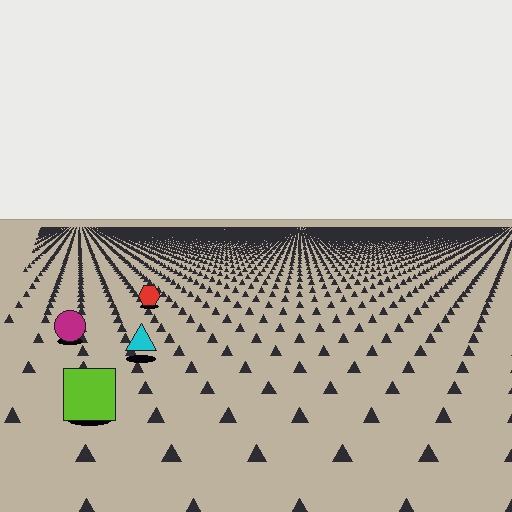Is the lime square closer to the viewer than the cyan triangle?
Yes. The lime square is closer — you can tell from the texture gradient: the ground texture is coarser near it.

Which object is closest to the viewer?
The lime square is closest. The texture marks near it are larger and more spread out.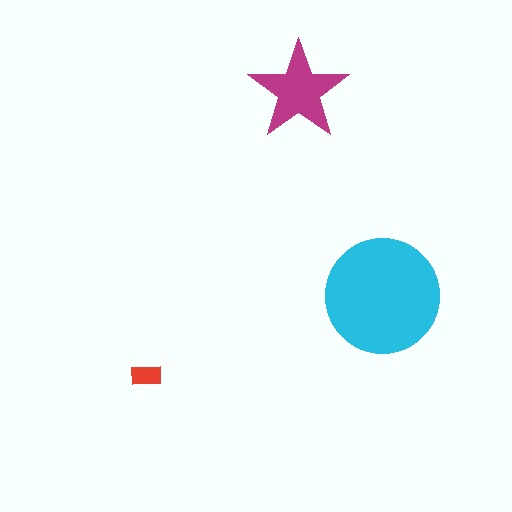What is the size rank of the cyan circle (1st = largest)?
1st.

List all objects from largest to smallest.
The cyan circle, the magenta star, the red rectangle.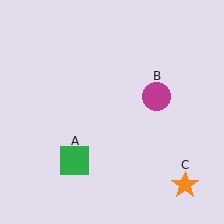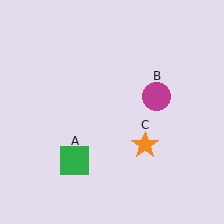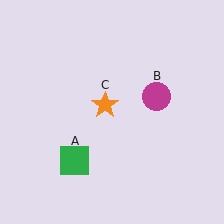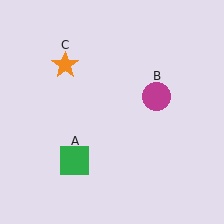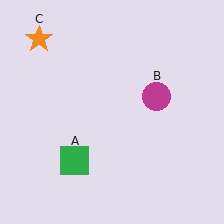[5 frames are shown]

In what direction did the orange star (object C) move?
The orange star (object C) moved up and to the left.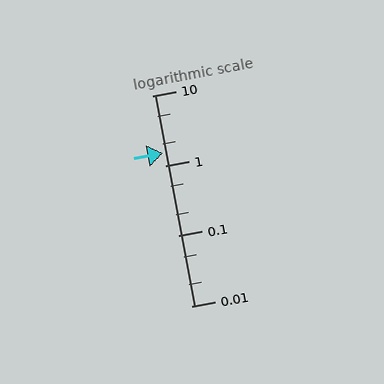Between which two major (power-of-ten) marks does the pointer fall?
The pointer is between 1 and 10.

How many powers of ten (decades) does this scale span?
The scale spans 3 decades, from 0.01 to 10.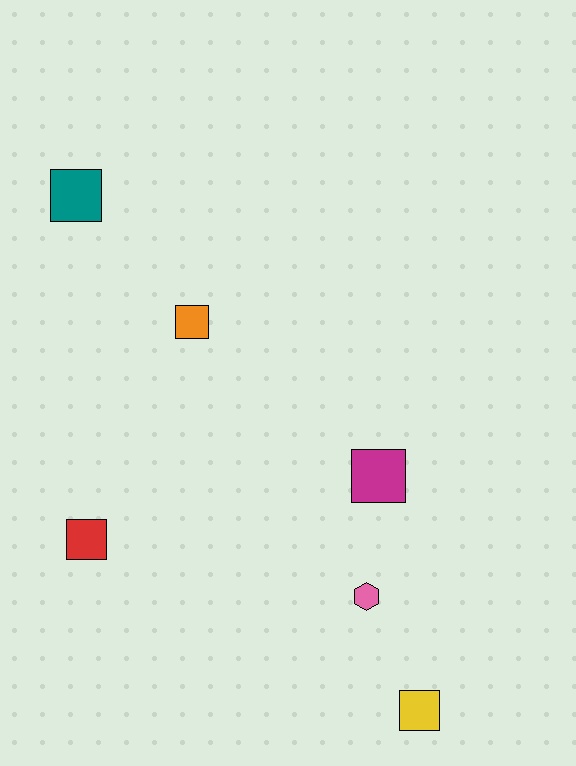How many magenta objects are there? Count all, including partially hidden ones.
There is 1 magenta object.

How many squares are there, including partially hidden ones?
There are 5 squares.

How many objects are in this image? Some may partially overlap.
There are 6 objects.